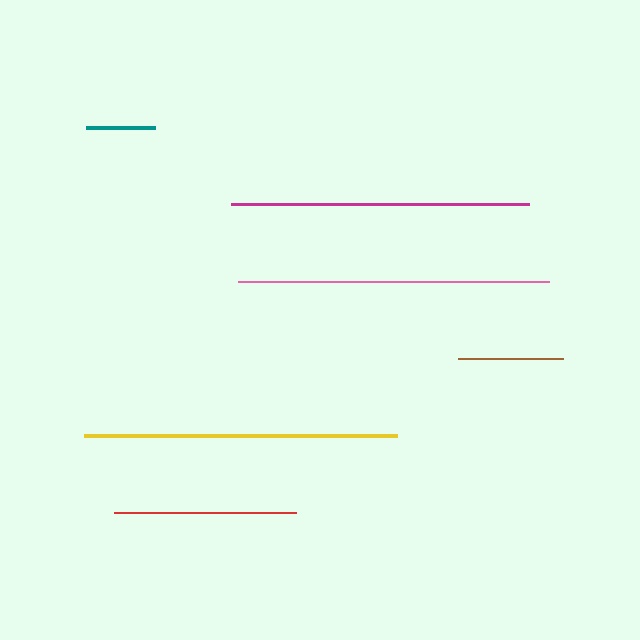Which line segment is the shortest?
The teal line is the shortest at approximately 68 pixels.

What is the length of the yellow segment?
The yellow segment is approximately 313 pixels long.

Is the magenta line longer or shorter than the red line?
The magenta line is longer than the red line.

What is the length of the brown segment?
The brown segment is approximately 105 pixels long.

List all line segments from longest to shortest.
From longest to shortest: yellow, pink, magenta, red, brown, teal.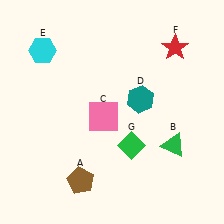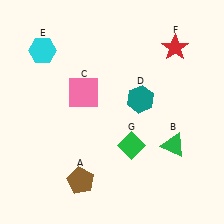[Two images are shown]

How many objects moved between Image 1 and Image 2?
1 object moved between the two images.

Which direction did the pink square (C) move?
The pink square (C) moved up.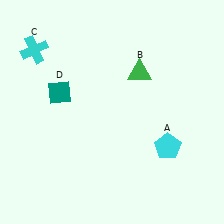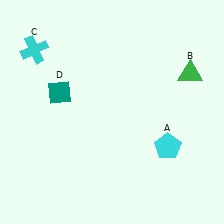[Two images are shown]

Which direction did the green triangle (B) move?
The green triangle (B) moved right.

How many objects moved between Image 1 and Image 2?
1 object moved between the two images.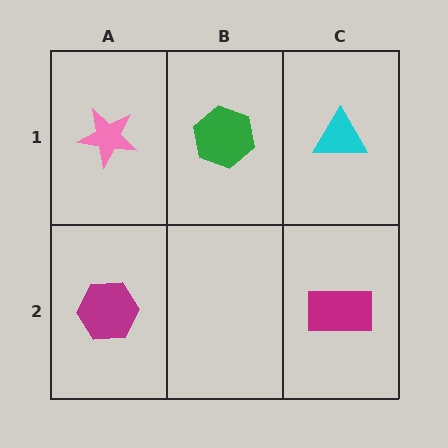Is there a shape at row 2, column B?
No, that cell is empty.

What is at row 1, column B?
A green hexagon.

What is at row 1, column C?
A cyan triangle.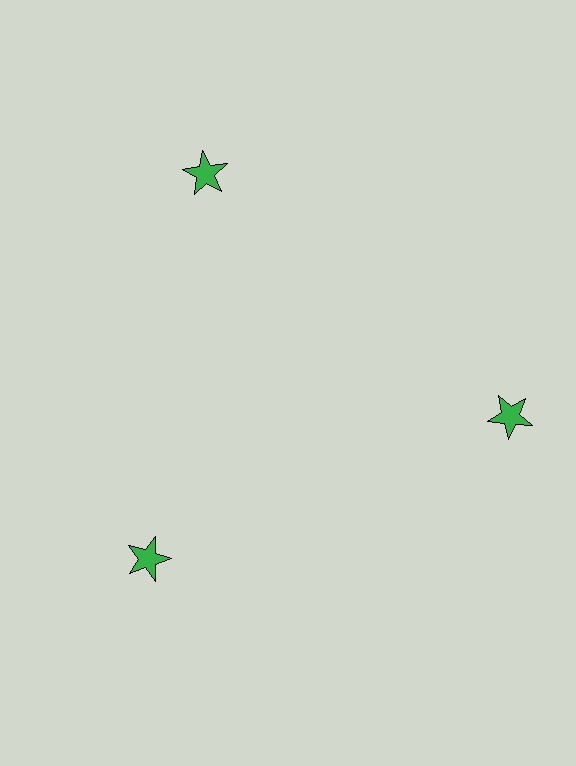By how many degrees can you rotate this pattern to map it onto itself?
The pattern maps onto itself every 120 degrees of rotation.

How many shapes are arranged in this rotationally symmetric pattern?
There are 3 shapes, arranged in 3 groups of 1.